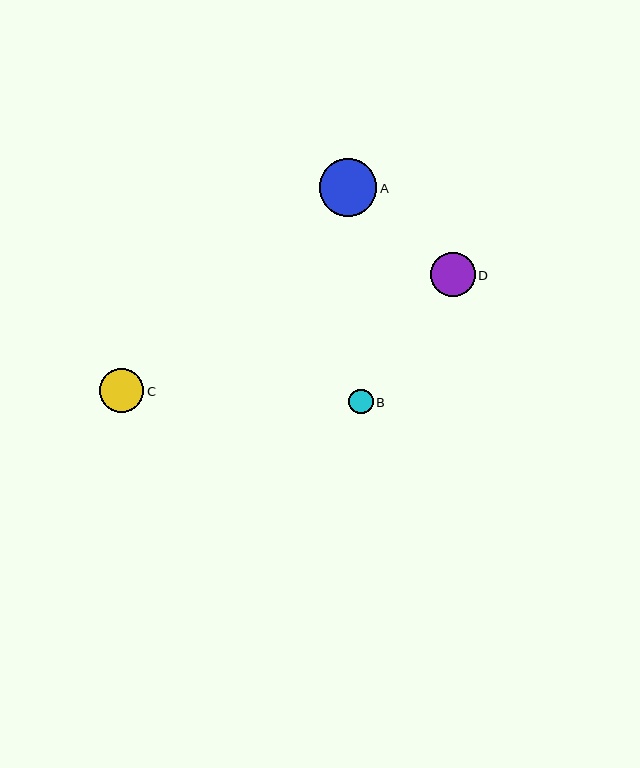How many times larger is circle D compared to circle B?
Circle D is approximately 1.8 times the size of circle B.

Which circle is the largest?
Circle A is the largest with a size of approximately 58 pixels.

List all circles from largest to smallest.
From largest to smallest: A, C, D, B.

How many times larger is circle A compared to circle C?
Circle A is approximately 1.3 times the size of circle C.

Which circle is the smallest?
Circle B is the smallest with a size of approximately 24 pixels.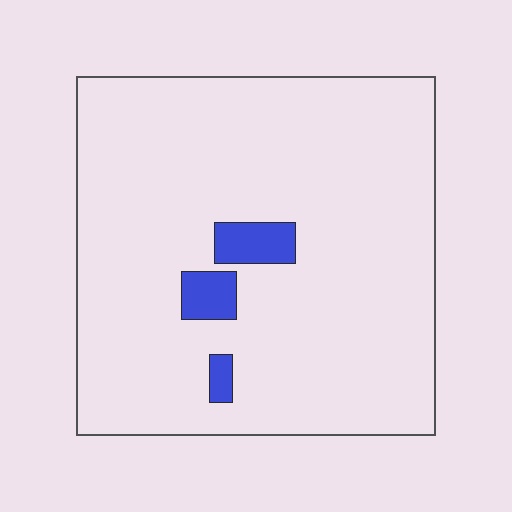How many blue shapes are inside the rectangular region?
3.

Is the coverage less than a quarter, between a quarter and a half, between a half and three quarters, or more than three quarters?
Less than a quarter.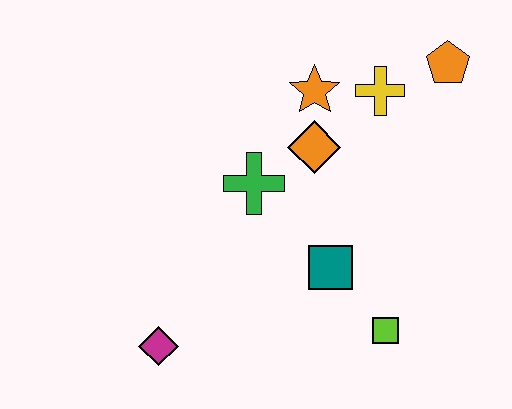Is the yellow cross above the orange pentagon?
No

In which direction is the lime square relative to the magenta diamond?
The lime square is to the right of the magenta diamond.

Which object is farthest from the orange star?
The magenta diamond is farthest from the orange star.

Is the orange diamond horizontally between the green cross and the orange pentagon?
Yes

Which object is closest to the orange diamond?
The orange star is closest to the orange diamond.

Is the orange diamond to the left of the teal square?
Yes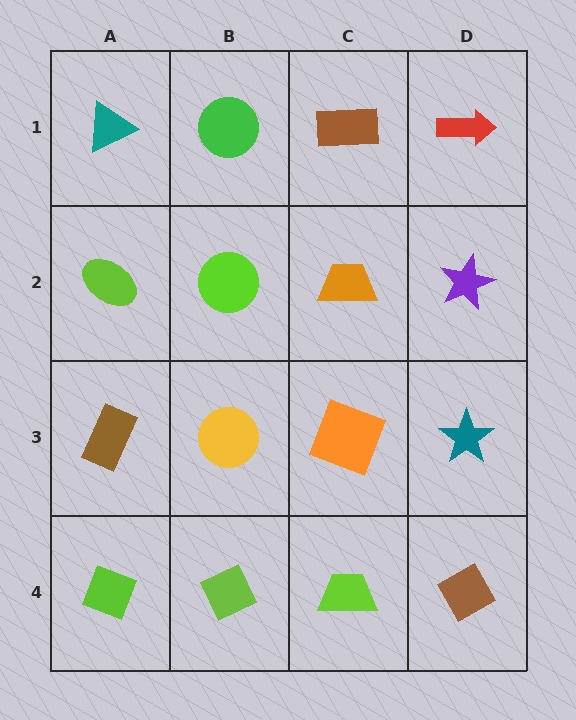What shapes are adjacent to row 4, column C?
An orange square (row 3, column C), a lime diamond (row 4, column B), a brown diamond (row 4, column D).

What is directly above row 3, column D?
A purple star.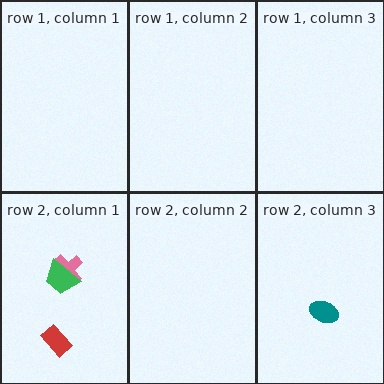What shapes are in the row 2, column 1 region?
The red rectangle, the pink cross, the green trapezoid.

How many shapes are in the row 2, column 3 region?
1.